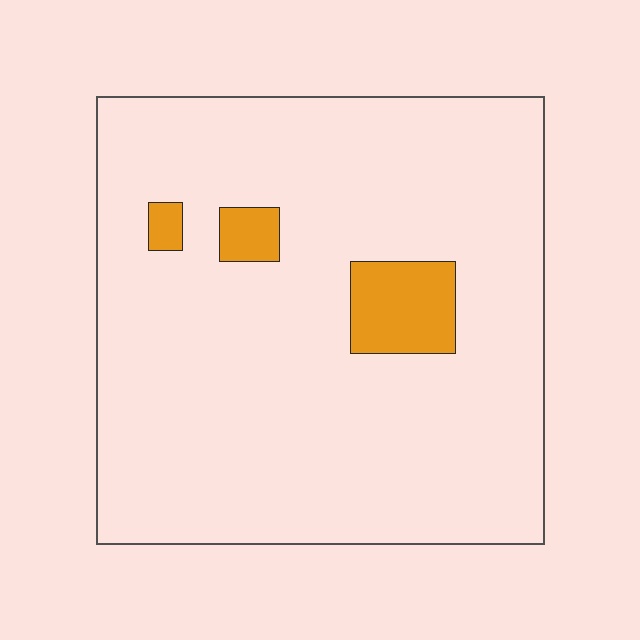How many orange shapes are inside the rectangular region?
3.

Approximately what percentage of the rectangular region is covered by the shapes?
Approximately 5%.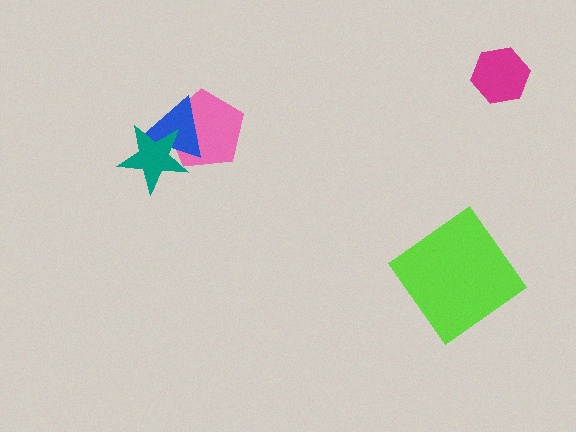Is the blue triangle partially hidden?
Yes, it is partially covered by another shape.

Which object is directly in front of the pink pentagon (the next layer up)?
The blue triangle is directly in front of the pink pentagon.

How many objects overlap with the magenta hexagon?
0 objects overlap with the magenta hexagon.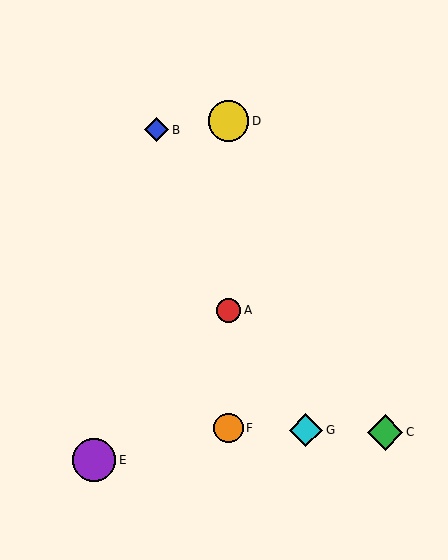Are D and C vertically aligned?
No, D is at x≈229 and C is at x≈385.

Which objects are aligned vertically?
Objects A, D, F are aligned vertically.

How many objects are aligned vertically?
3 objects (A, D, F) are aligned vertically.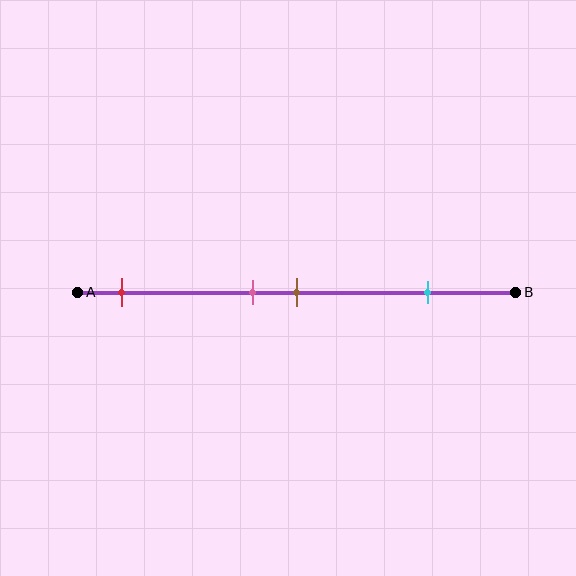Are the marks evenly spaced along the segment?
No, the marks are not evenly spaced.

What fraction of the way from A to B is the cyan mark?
The cyan mark is approximately 80% (0.8) of the way from A to B.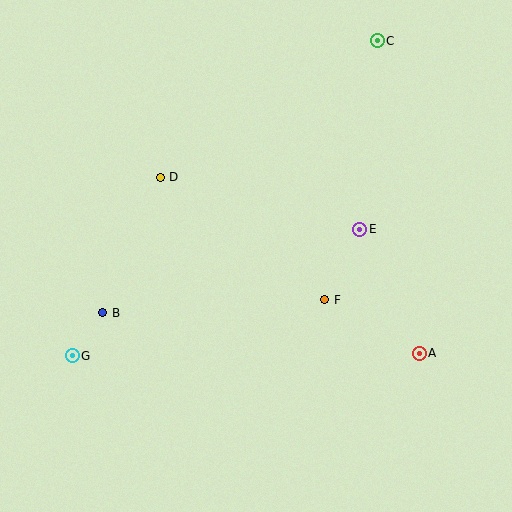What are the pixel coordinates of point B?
Point B is at (103, 313).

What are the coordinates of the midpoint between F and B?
The midpoint between F and B is at (214, 306).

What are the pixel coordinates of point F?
Point F is at (325, 300).